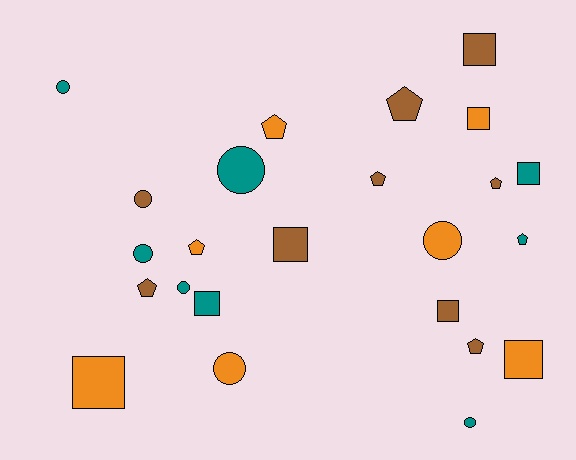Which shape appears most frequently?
Circle, with 8 objects.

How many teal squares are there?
There are 2 teal squares.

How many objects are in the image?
There are 24 objects.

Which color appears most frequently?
Brown, with 9 objects.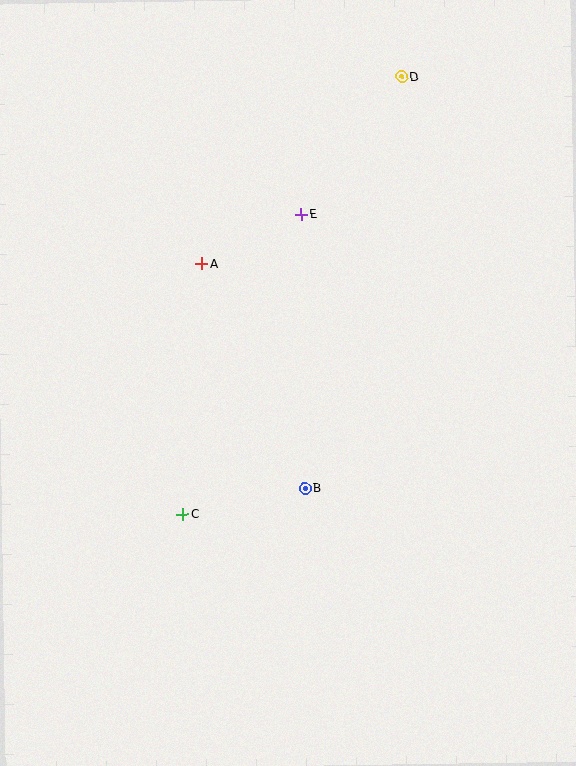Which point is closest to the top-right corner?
Point D is closest to the top-right corner.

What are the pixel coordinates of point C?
Point C is at (183, 514).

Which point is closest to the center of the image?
Point B at (305, 488) is closest to the center.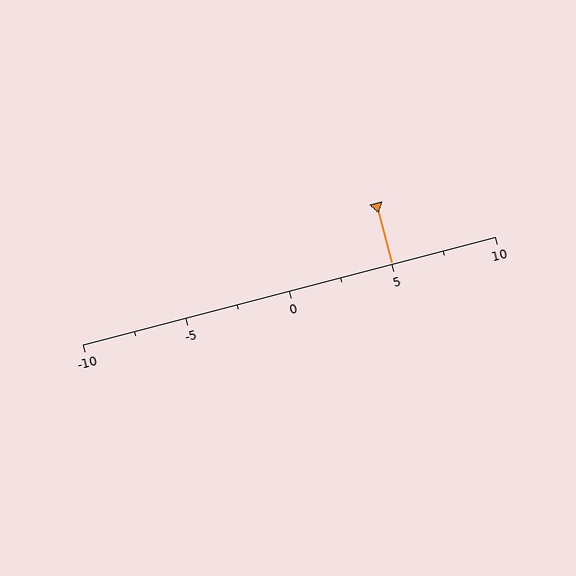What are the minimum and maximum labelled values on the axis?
The axis runs from -10 to 10.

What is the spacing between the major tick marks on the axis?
The major ticks are spaced 5 apart.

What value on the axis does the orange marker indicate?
The marker indicates approximately 5.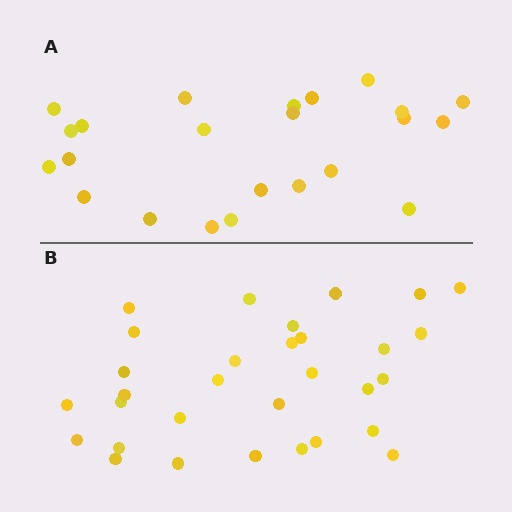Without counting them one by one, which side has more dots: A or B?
Region B (the bottom region) has more dots.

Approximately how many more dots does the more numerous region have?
Region B has roughly 8 or so more dots than region A.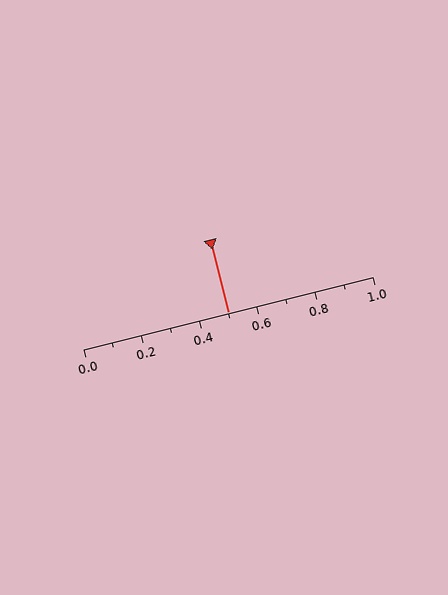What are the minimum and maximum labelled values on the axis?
The axis runs from 0.0 to 1.0.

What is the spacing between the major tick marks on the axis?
The major ticks are spaced 0.2 apart.